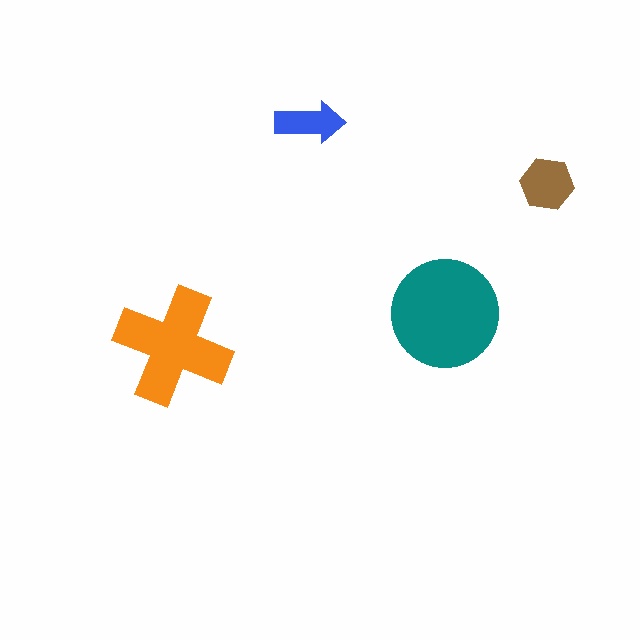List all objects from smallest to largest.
The blue arrow, the brown hexagon, the orange cross, the teal circle.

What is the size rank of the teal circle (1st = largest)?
1st.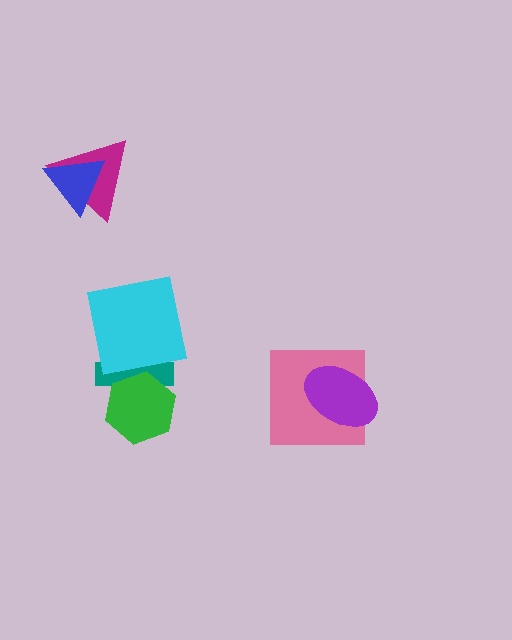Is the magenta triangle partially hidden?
Yes, it is partially covered by another shape.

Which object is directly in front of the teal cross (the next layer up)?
The green hexagon is directly in front of the teal cross.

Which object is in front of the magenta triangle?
The blue triangle is in front of the magenta triangle.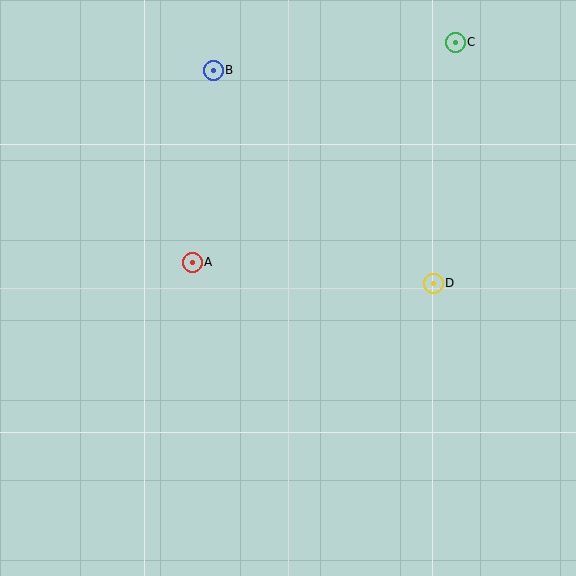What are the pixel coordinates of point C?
Point C is at (455, 42).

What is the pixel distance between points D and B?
The distance between D and B is 307 pixels.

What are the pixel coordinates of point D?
Point D is at (433, 283).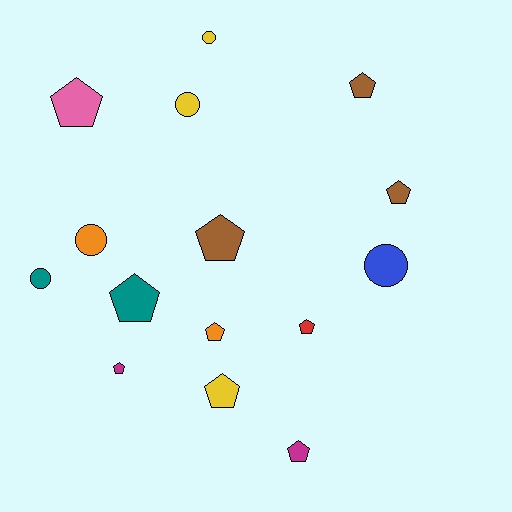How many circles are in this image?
There are 5 circles.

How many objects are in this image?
There are 15 objects.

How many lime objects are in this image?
There are no lime objects.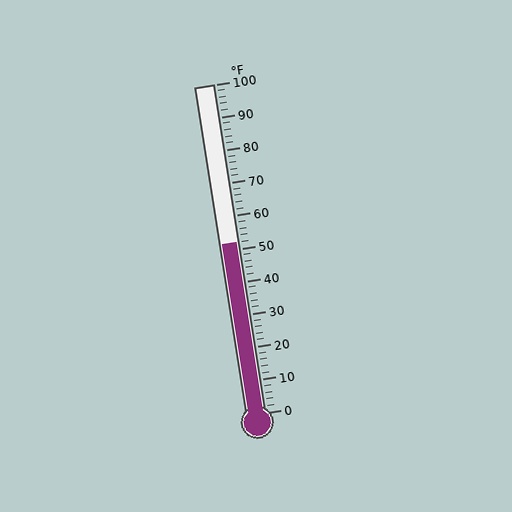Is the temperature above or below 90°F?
The temperature is below 90°F.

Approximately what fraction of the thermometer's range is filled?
The thermometer is filled to approximately 50% of its range.